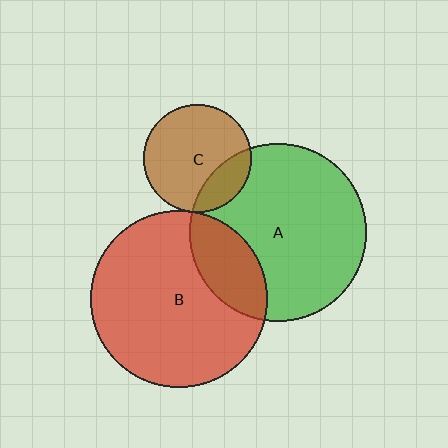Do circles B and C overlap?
Yes.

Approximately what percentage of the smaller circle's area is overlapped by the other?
Approximately 5%.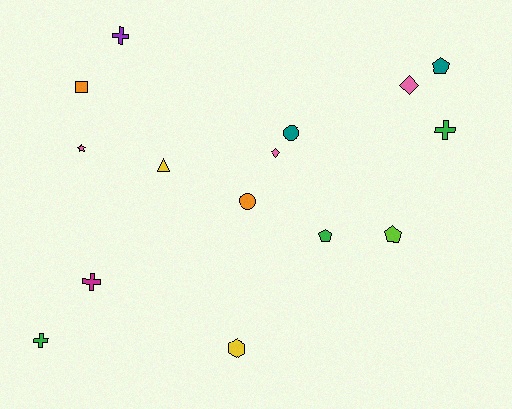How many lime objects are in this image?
There is 1 lime object.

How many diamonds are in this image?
There are 2 diamonds.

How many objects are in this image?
There are 15 objects.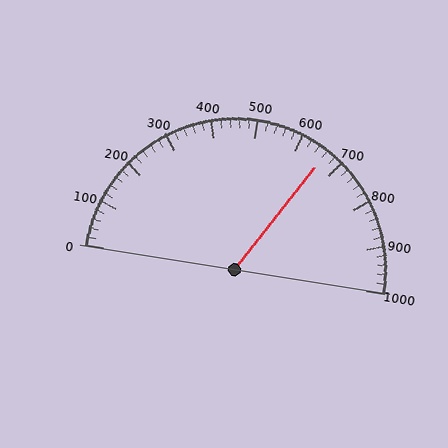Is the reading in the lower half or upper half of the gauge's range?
The reading is in the upper half of the range (0 to 1000).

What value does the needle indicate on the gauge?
The needle indicates approximately 660.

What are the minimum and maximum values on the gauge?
The gauge ranges from 0 to 1000.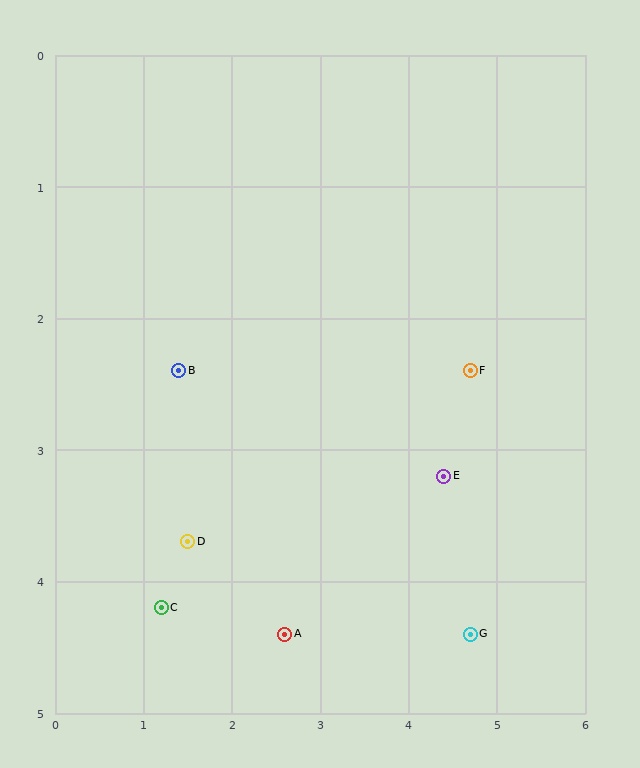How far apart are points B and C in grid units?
Points B and C are about 1.8 grid units apart.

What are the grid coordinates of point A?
Point A is at approximately (2.6, 4.4).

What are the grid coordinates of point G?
Point G is at approximately (4.7, 4.4).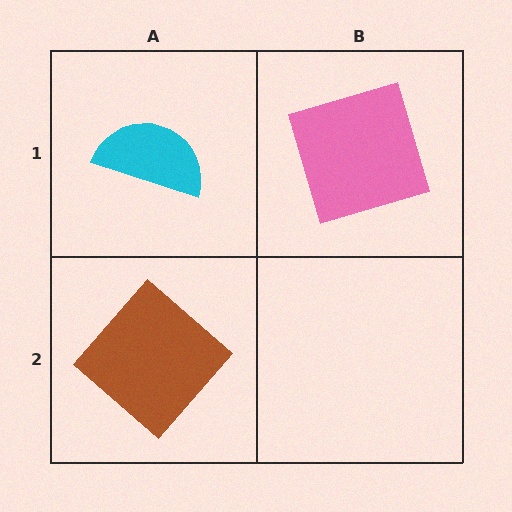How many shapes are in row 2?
1 shape.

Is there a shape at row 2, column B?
No, that cell is empty.